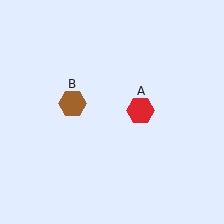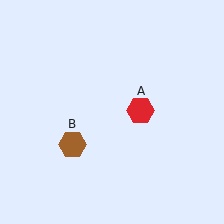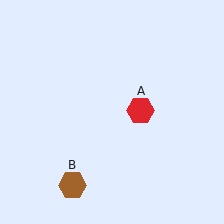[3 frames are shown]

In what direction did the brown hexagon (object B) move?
The brown hexagon (object B) moved down.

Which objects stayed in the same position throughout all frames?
Red hexagon (object A) remained stationary.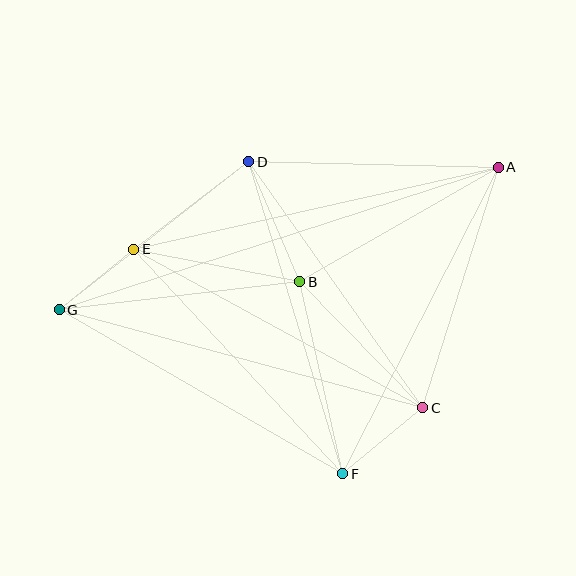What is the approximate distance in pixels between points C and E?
The distance between C and E is approximately 329 pixels.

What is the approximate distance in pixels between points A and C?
The distance between A and C is approximately 252 pixels.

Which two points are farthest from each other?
Points A and G are farthest from each other.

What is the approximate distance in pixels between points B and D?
The distance between B and D is approximately 130 pixels.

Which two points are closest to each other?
Points E and G are closest to each other.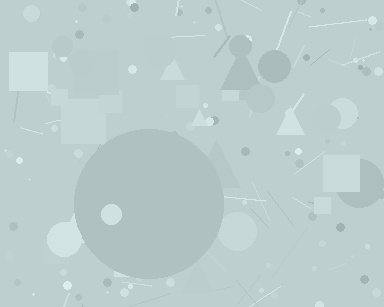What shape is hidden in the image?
A circle is hidden in the image.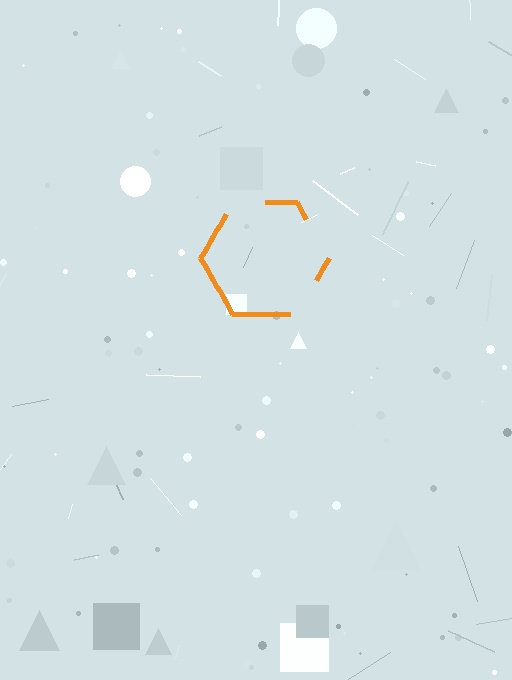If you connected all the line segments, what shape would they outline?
They would outline a hexagon.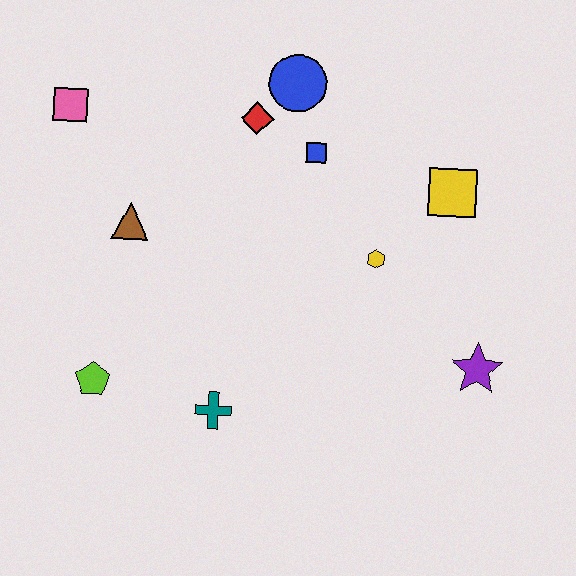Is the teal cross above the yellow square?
No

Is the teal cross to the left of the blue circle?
Yes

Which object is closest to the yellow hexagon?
The yellow square is closest to the yellow hexagon.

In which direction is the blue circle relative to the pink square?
The blue circle is to the right of the pink square.